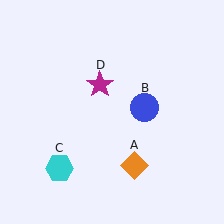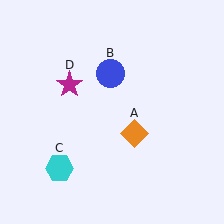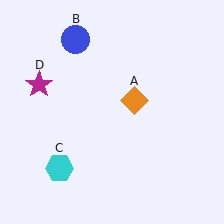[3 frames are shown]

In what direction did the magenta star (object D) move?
The magenta star (object D) moved left.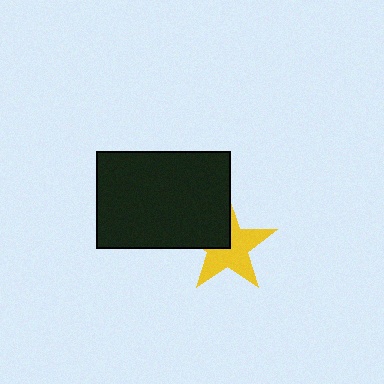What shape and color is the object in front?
The object in front is a black rectangle.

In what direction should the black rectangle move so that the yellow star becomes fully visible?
The black rectangle should move toward the upper-left. That is the shortest direction to clear the overlap and leave the yellow star fully visible.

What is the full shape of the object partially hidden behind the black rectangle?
The partially hidden object is a yellow star.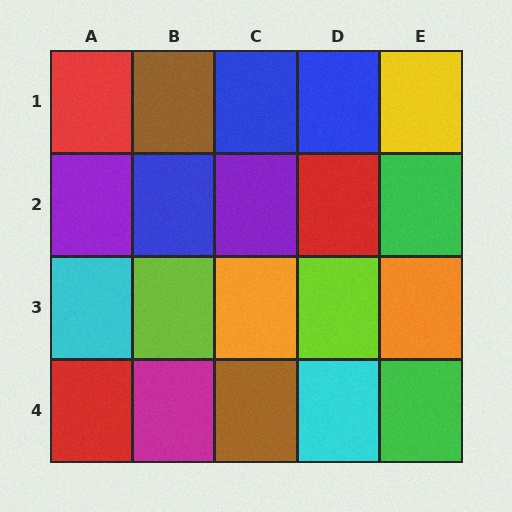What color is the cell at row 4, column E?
Green.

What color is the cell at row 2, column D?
Red.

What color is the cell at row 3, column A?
Cyan.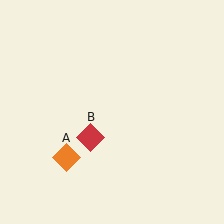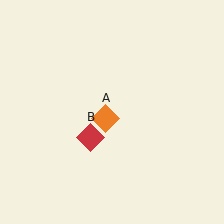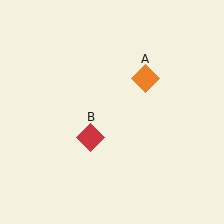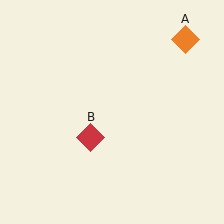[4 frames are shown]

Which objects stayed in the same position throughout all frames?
Red diamond (object B) remained stationary.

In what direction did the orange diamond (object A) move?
The orange diamond (object A) moved up and to the right.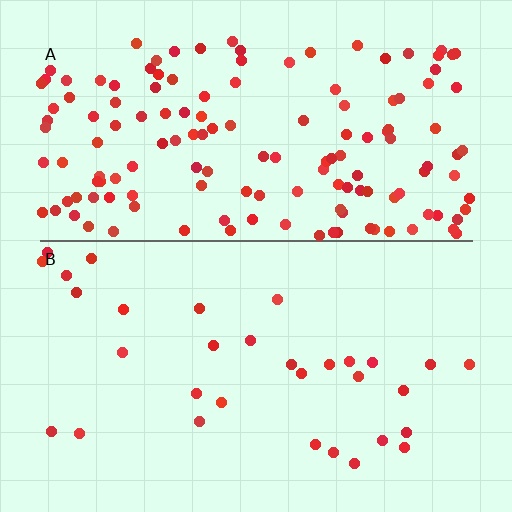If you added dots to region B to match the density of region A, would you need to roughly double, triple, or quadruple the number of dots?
Approximately quadruple.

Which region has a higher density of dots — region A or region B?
A (the top).